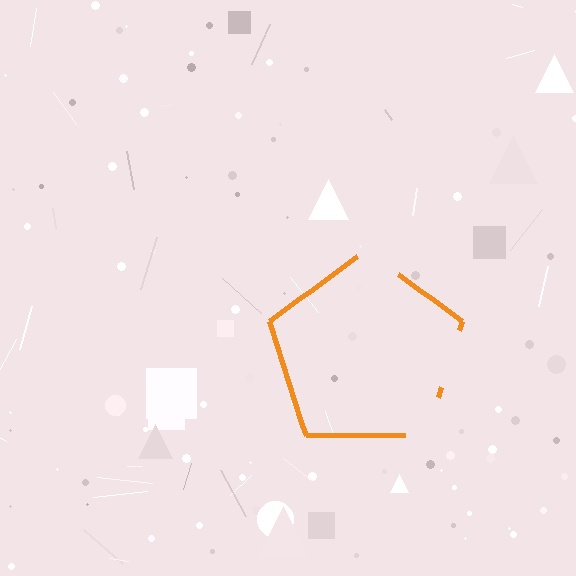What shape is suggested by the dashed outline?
The dashed outline suggests a pentagon.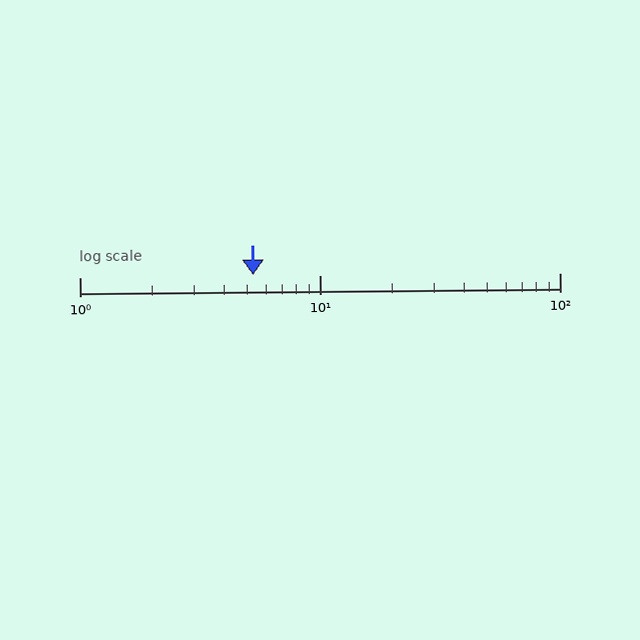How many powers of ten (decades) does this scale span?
The scale spans 2 decades, from 1 to 100.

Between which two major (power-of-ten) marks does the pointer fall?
The pointer is between 1 and 10.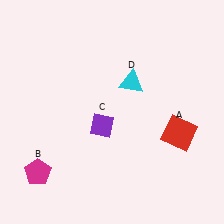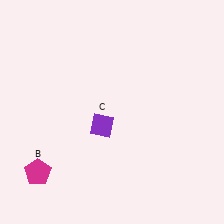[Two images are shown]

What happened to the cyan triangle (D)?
The cyan triangle (D) was removed in Image 2. It was in the top-right area of Image 1.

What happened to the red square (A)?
The red square (A) was removed in Image 2. It was in the bottom-right area of Image 1.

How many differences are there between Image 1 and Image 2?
There are 2 differences between the two images.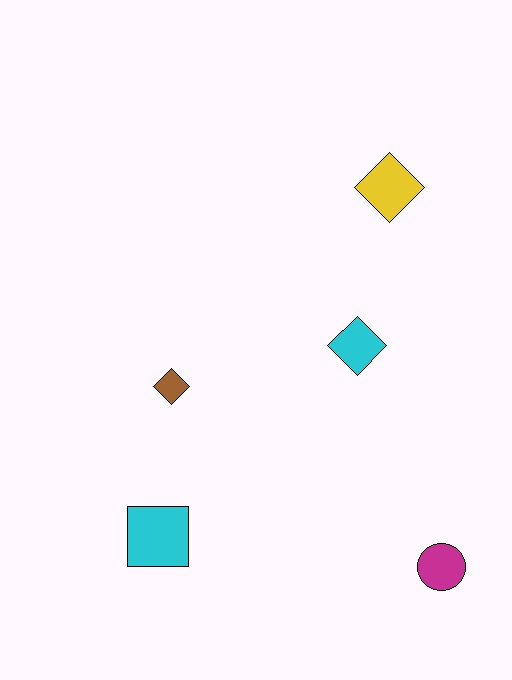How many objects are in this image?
There are 5 objects.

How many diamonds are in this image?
There are 3 diamonds.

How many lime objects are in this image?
There are no lime objects.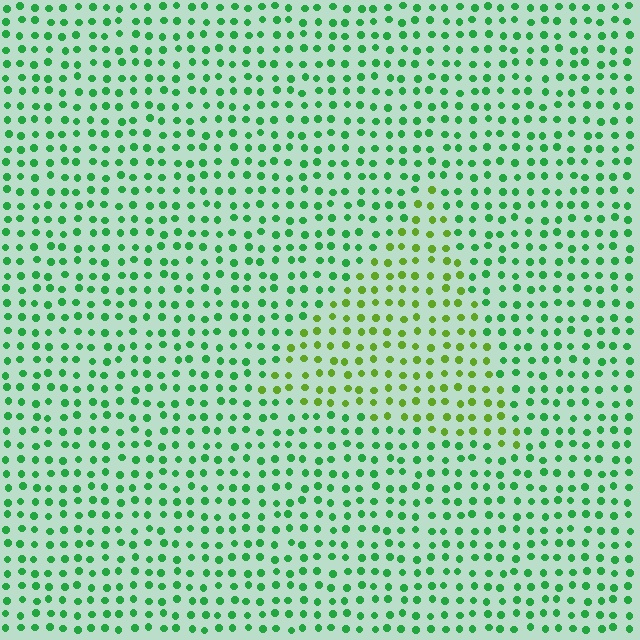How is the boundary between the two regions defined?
The boundary is defined purely by a slight shift in hue (about 40 degrees). Spacing, size, and orientation are identical on both sides.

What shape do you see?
I see a triangle.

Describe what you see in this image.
The image is filled with small green elements in a uniform arrangement. A triangle-shaped region is visible where the elements are tinted to a slightly different hue, forming a subtle color boundary.